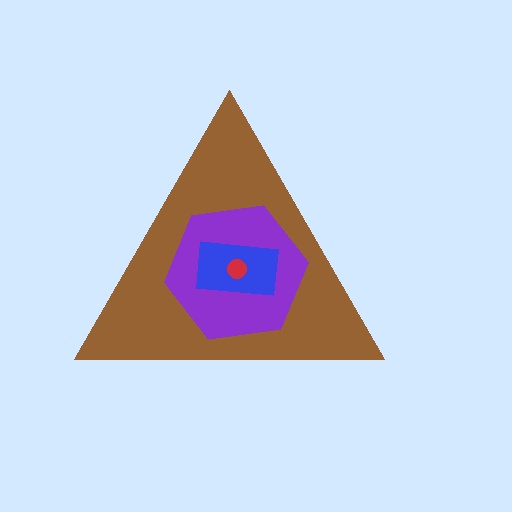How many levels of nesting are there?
4.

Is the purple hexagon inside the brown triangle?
Yes.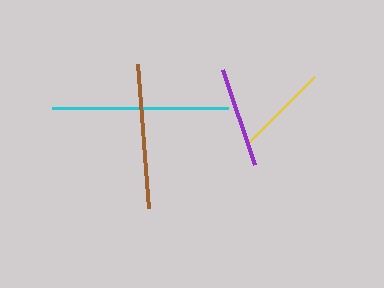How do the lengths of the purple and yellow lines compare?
The purple and yellow lines are approximately the same length.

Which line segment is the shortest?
The yellow line is the shortest at approximately 95 pixels.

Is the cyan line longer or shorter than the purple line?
The cyan line is longer than the purple line.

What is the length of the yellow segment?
The yellow segment is approximately 95 pixels long.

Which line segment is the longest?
The cyan line is the longest at approximately 176 pixels.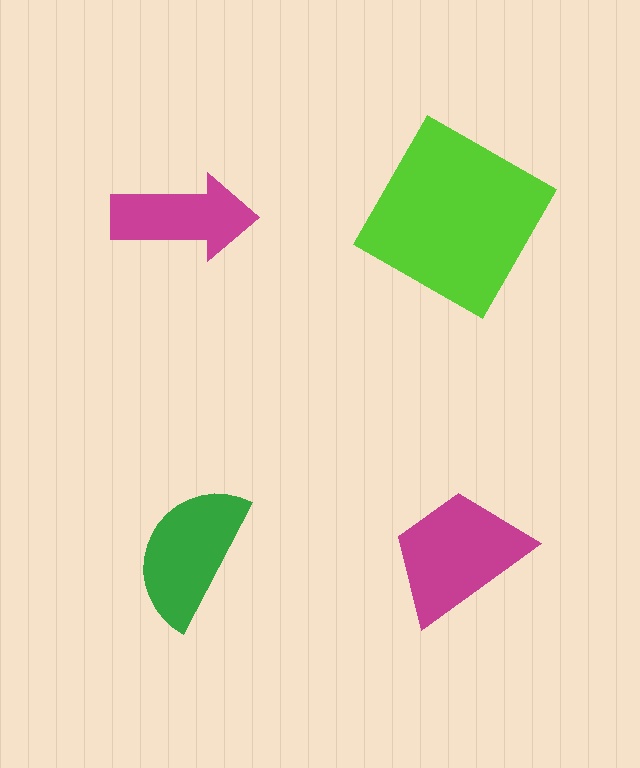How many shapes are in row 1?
2 shapes.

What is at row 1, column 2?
A lime square.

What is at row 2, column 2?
A magenta trapezoid.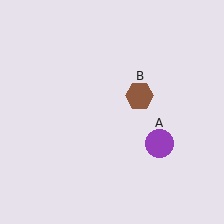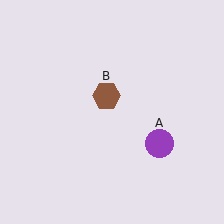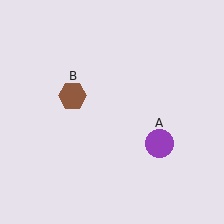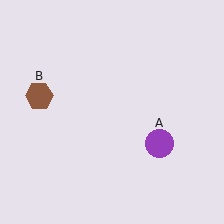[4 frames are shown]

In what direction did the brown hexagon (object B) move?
The brown hexagon (object B) moved left.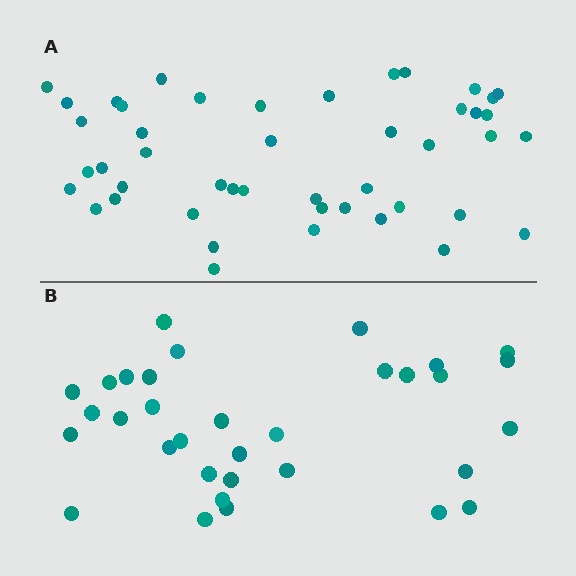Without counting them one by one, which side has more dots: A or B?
Region A (the top region) has more dots.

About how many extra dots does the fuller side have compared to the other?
Region A has approximately 15 more dots than region B.